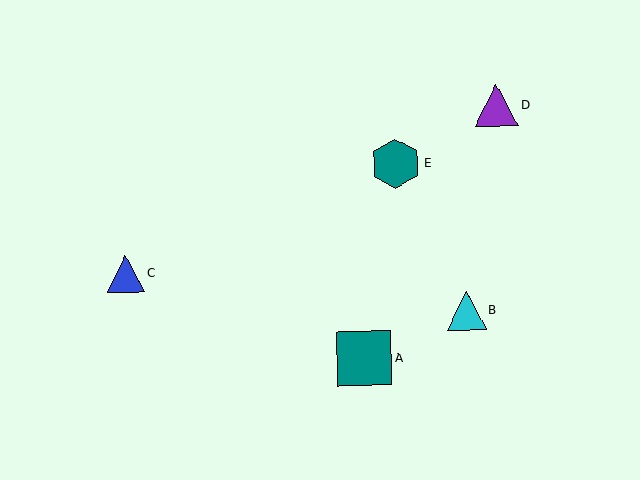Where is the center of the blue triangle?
The center of the blue triangle is at (126, 274).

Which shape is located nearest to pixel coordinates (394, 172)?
The teal hexagon (labeled E) at (396, 164) is nearest to that location.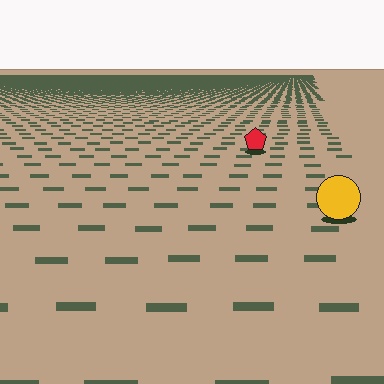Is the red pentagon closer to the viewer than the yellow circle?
No. The yellow circle is closer — you can tell from the texture gradient: the ground texture is coarser near it.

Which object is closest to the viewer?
The yellow circle is closest. The texture marks near it are larger and more spread out.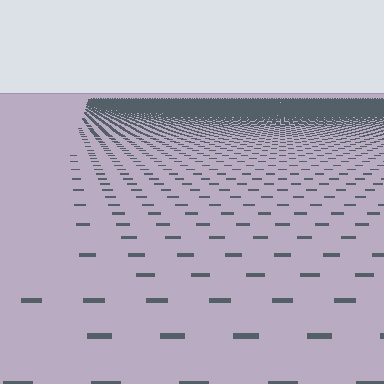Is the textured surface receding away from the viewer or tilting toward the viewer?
The surface is receding away from the viewer. Texture elements get smaller and denser toward the top.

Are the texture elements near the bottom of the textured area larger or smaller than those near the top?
Larger. Near the bottom, elements are closer to the viewer and appear at a bigger on-screen size.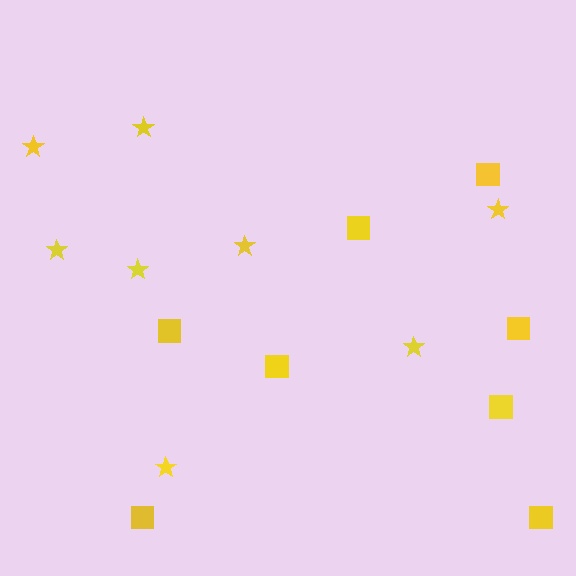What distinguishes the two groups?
There are 2 groups: one group of squares (8) and one group of stars (8).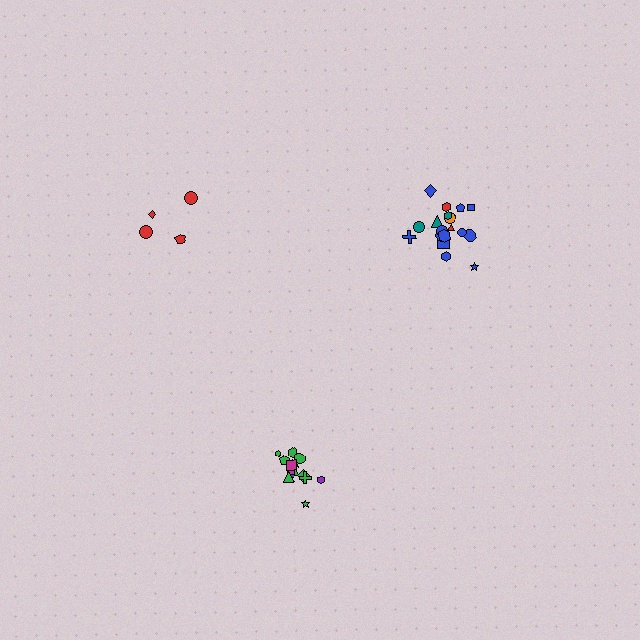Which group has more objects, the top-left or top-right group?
The top-right group.